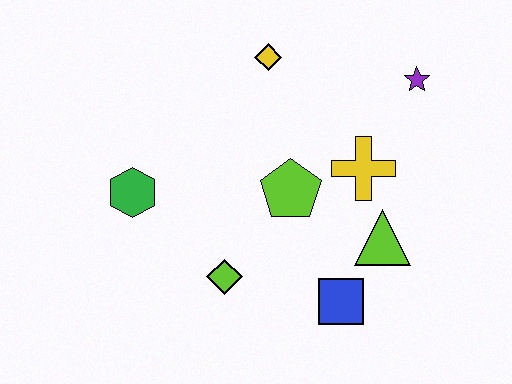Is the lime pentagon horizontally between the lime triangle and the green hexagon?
Yes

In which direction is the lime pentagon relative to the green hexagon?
The lime pentagon is to the right of the green hexagon.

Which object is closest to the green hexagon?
The lime diamond is closest to the green hexagon.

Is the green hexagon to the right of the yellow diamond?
No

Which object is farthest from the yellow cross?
The green hexagon is farthest from the yellow cross.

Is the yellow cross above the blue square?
Yes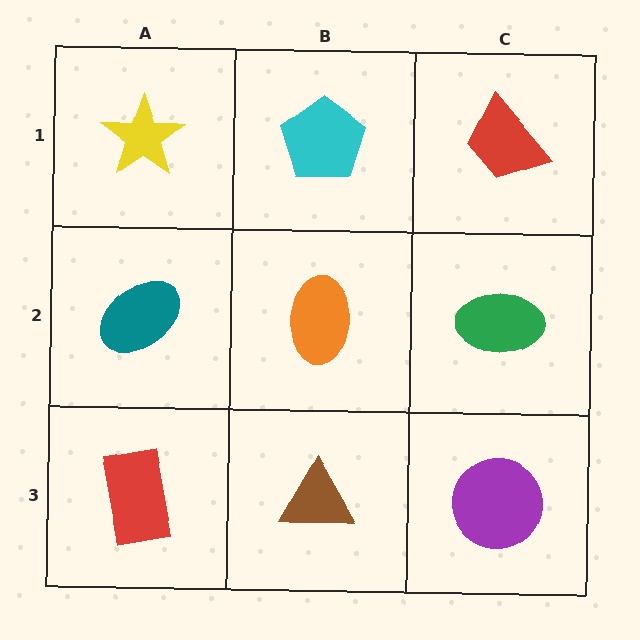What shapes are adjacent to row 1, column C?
A green ellipse (row 2, column C), a cyan pentagon (row 1, column B).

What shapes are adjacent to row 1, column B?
An orange ellipse (row 2, column B), a yellow star (row 1, column A), a red trapezoid (row 1, column C).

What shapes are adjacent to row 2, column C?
A red trapezoid (row 1, column C), a purple circle (row 3, column C), an orange ellipse (row 2, column B).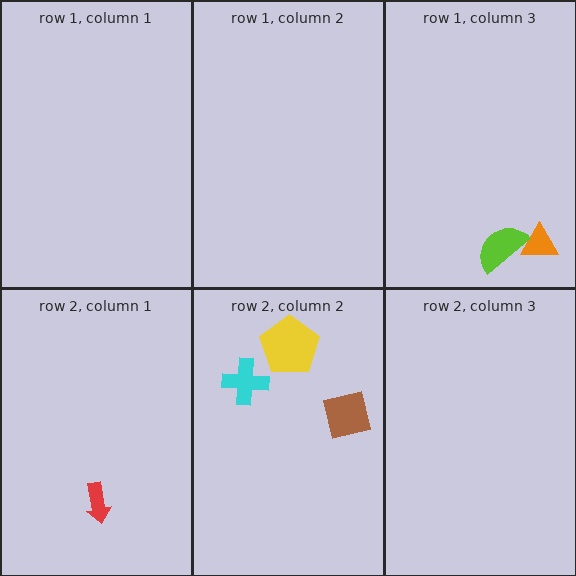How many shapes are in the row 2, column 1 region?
1.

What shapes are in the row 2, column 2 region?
The cyan cross, the brown square, the yellow pentagon.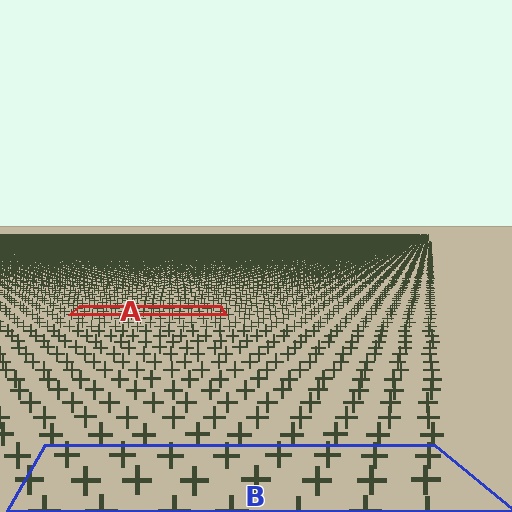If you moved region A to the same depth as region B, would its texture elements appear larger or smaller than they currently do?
They would appear larger. At a closer depth, the same texture elements are projected at a bigger on-screen size.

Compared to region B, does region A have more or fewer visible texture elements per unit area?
Region A has more texture elements per unit area — they are packed more densely because it is farther away.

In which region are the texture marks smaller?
The texture marks are smaller in region A, because it is farther away.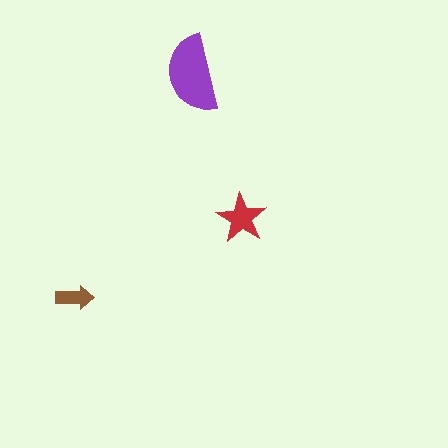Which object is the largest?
The purple semicircle.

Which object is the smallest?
The brown arrow.